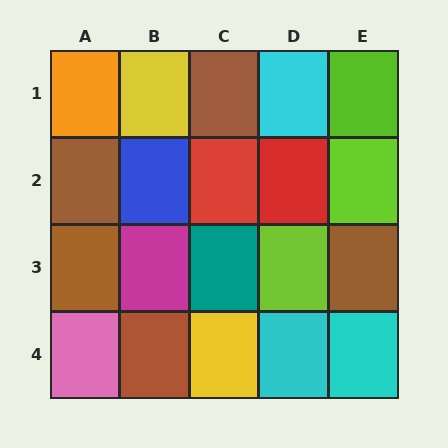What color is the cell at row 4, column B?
Brown.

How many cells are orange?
1 cell is orange.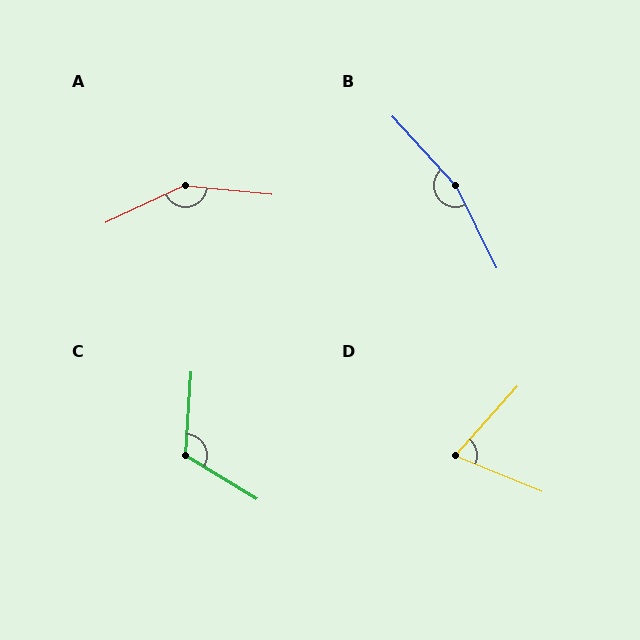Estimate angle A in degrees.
Approximately 149 degrees.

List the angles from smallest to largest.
D (70°), C (118°), A (149°), B (164°).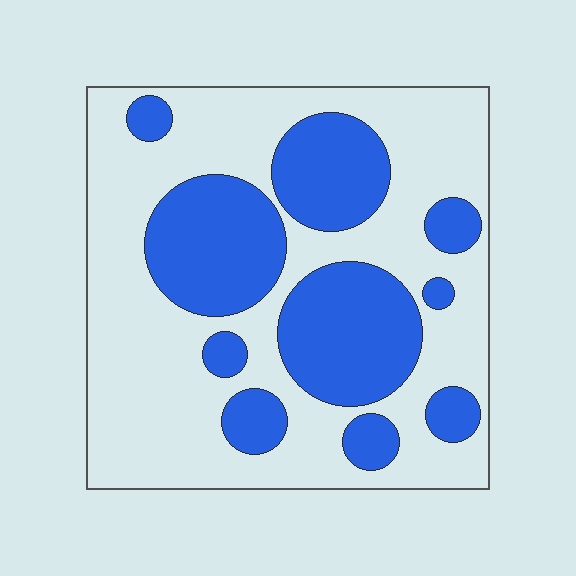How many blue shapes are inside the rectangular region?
10.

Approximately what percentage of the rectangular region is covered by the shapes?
Approximately 35%.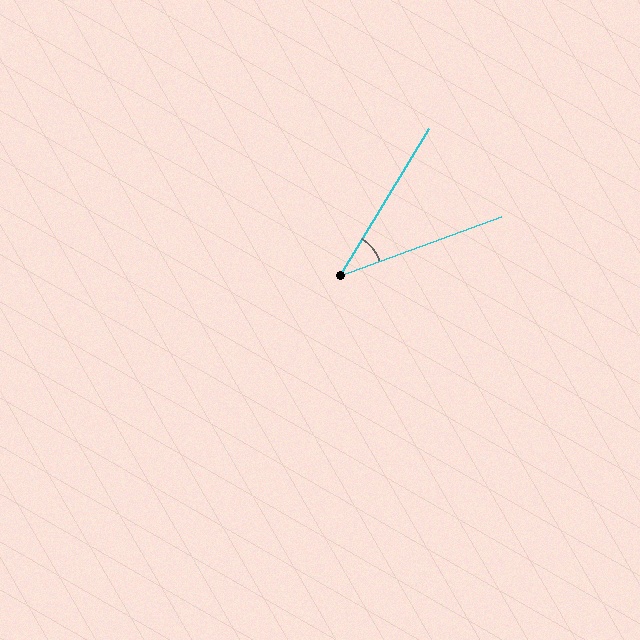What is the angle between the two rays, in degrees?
Approximately 38 degrees.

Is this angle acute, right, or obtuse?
It is acute.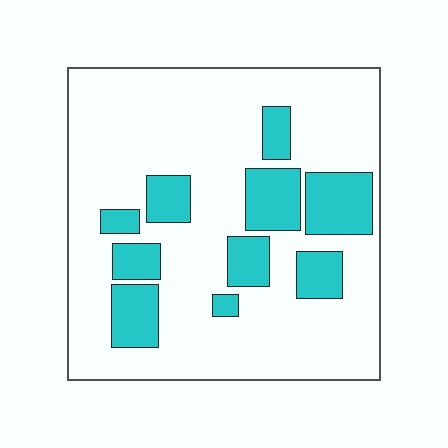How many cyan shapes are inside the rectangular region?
10.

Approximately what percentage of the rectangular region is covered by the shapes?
Approximately 25%.